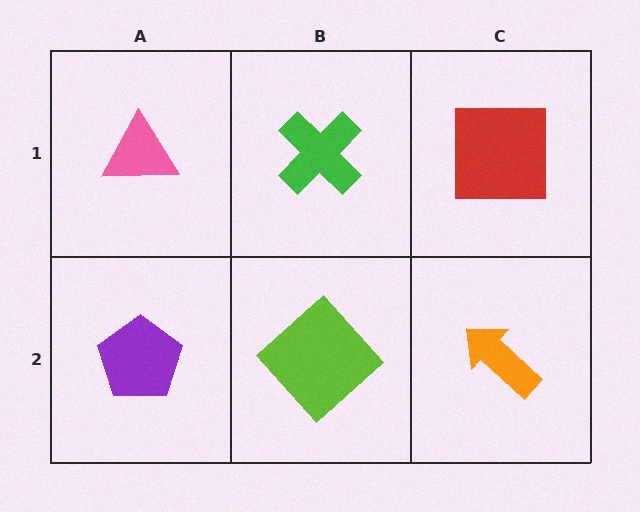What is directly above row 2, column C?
A red square.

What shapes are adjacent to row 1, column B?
A lime diamond (row 2, column B), a pink triangle (row 1, column A), a red square (row 1, column C).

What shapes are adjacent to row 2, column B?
A green cross (row 1, column B), a purple pentagon (row 2, column A), an orange arrow (row 2, column C).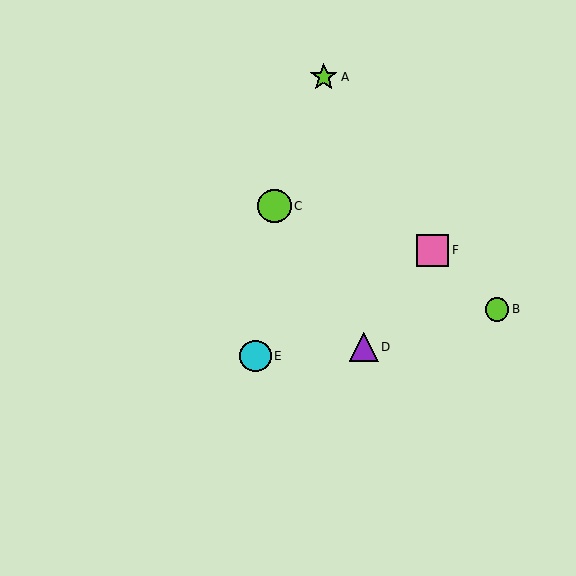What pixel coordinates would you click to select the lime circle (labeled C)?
Click at (275, 206) to select the lime circle C.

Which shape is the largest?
The lime circle (labeled C) is the largest.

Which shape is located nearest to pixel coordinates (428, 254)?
The pink square (labeled F) at (433, 250) is nearest to that location.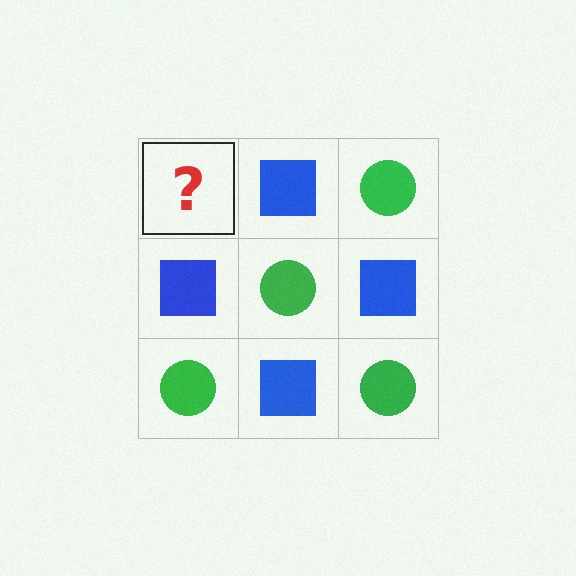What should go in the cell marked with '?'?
The missing cell should contain a green circle.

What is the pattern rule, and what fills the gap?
The rule is that it alternates green circle and blue square in a checkerboard pattern. The gap should be filled with a green circle.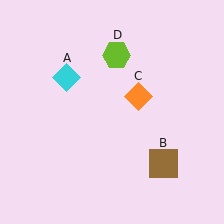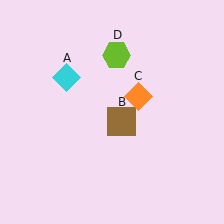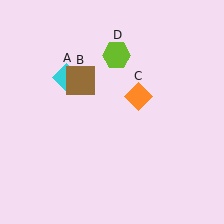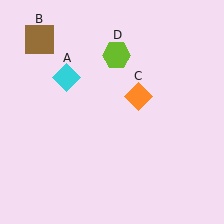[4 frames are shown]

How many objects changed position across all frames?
1 object changed position: brown square (object B).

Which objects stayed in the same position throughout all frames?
Cyan diamond (object A) and orange diamond (object C) and lime hexagon (object D) remained stationary.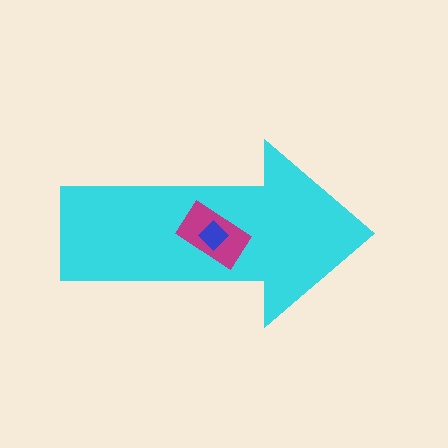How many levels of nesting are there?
3.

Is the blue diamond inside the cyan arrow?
Yes.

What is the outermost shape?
The cyan arrow.